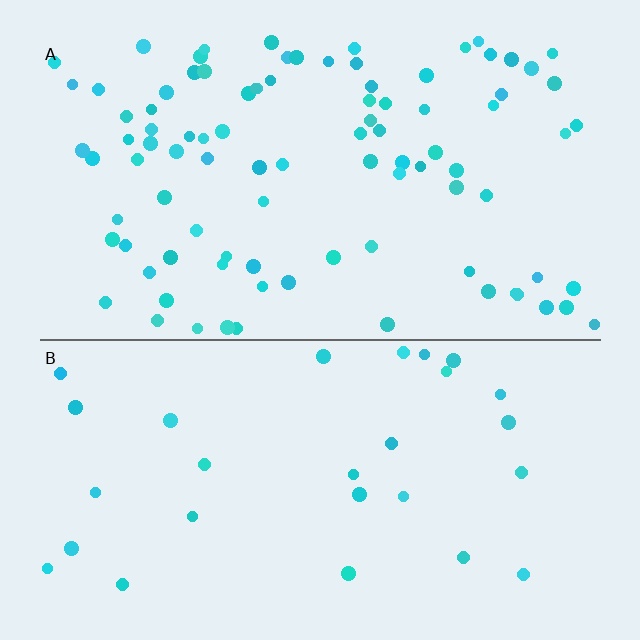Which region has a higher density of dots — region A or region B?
A (the top).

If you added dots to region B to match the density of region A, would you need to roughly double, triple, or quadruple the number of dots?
Approximately triple.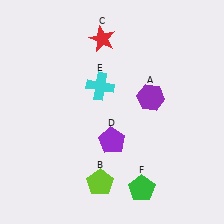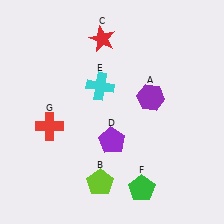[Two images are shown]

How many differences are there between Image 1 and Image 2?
There is 1 difference between the two images.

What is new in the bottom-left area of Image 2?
A red cross (G) was added in the bottom-left area of Image 2.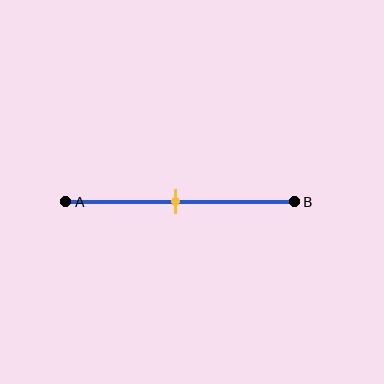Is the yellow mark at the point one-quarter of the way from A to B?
No, the mark is at about 50% from A, not at the 25% one-quarter point.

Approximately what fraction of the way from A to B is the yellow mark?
The yellow mark is approximately 50% of the way from A to B.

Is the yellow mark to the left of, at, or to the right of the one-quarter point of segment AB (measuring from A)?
The yellow mark is to the right of the one-quarter point of segment AB.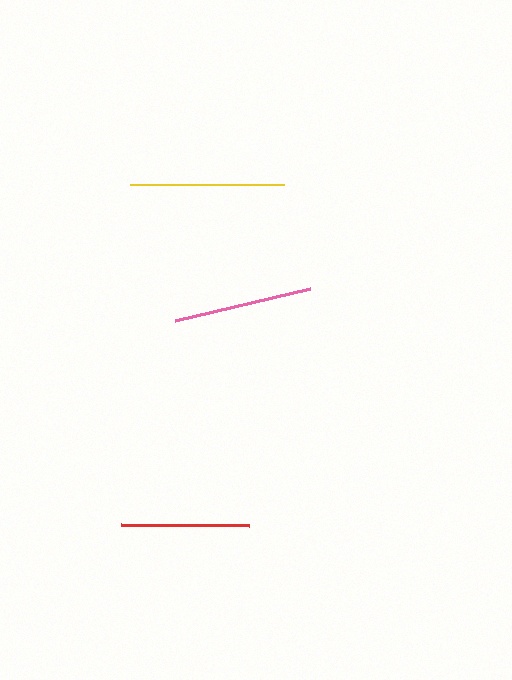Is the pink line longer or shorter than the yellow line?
The yellow line is longer than the pink line.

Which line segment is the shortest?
The red line is the shortest at approximately 128 pixels.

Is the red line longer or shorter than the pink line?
The pink line is longer than the red line.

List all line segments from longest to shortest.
From longest to shortest: yellow, pink, red.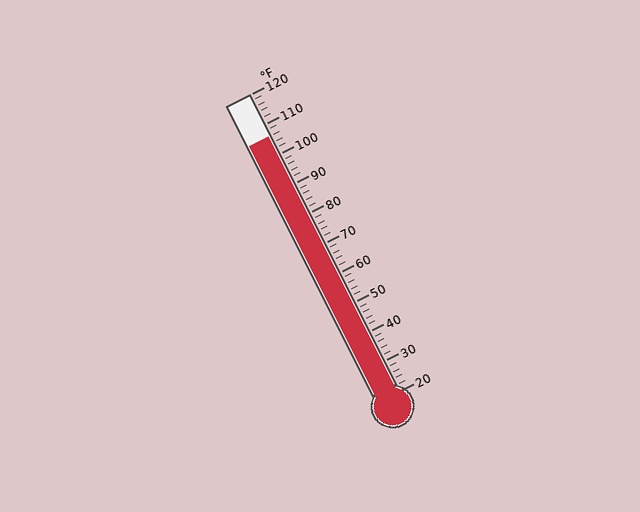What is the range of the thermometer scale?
The thermometer scale ranges from 20°F to 120°F.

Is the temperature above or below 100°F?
The temperature is above 100°F.